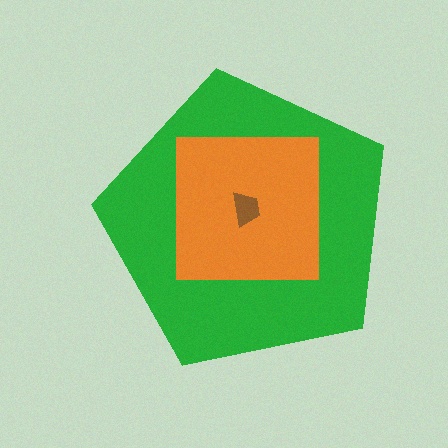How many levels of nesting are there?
3.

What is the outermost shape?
The green pentagon.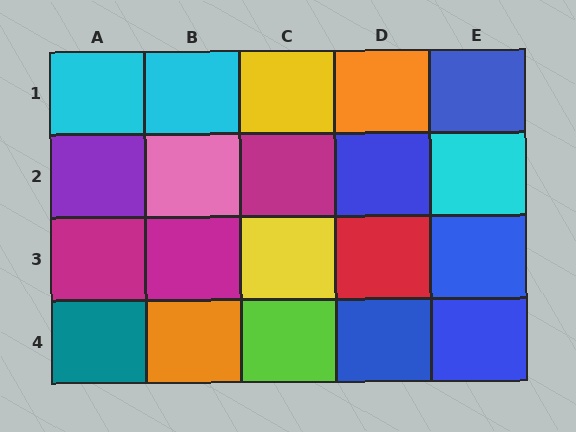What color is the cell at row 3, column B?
Magenta.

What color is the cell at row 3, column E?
Blue.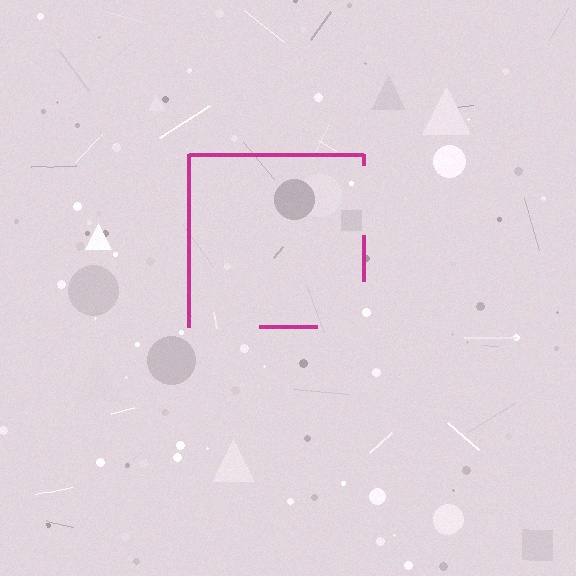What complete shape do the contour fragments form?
The contour fragments form a square.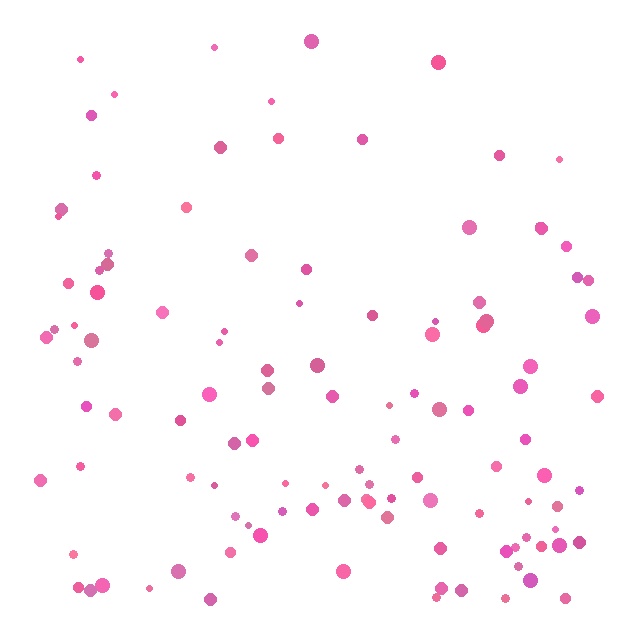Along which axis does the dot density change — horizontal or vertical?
Vertical.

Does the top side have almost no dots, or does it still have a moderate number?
Still a moderate number, just noticeably fewer than the bottom.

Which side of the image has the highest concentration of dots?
The bottom.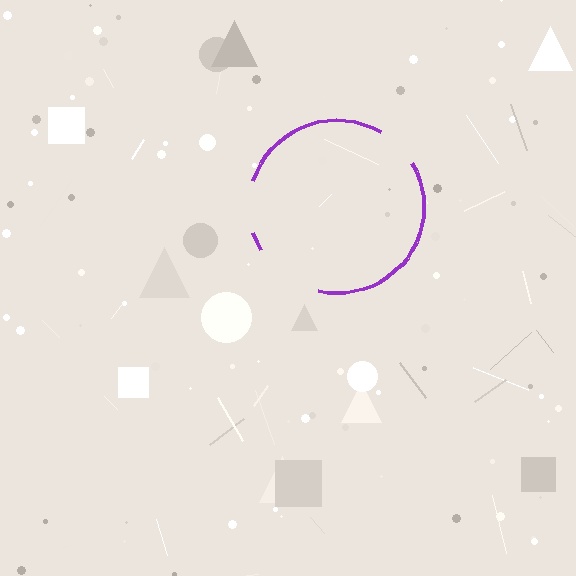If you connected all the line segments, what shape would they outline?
They would outline a circle.